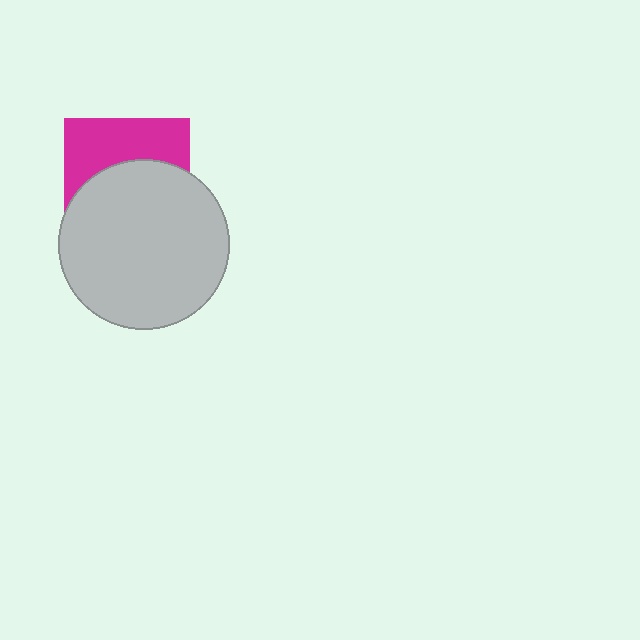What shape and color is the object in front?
The object in front is a light gray circle.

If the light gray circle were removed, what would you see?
You would see the complete magenta square.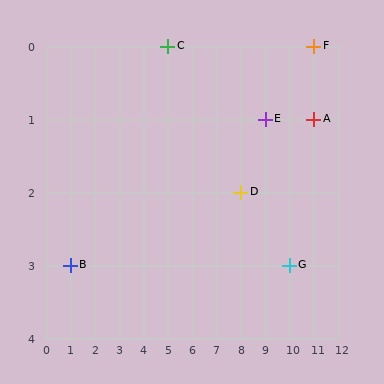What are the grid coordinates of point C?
Point C is at grid coordinates (5, 0).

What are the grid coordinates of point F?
Point F is at grid coordinates (11, 0).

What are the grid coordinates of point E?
Point E is at grid coordinates (9, 1).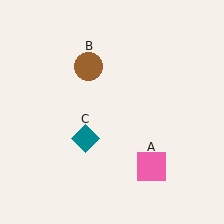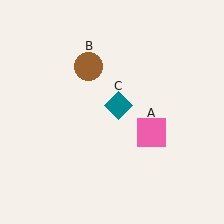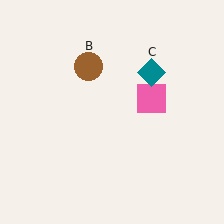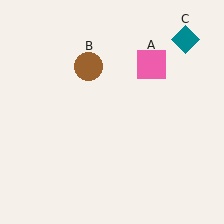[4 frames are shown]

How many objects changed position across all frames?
2 objects changed position: pink square (object A), teal diamond (object C).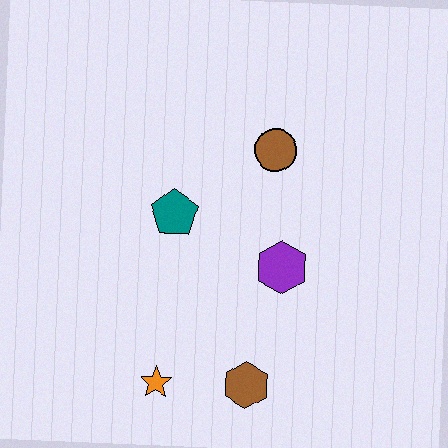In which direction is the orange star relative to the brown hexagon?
The orange star is to the left of the brown hexagon.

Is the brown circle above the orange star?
Yes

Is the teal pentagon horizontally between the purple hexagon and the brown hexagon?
No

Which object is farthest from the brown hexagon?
The brown circle is farthest from the brown hexagon.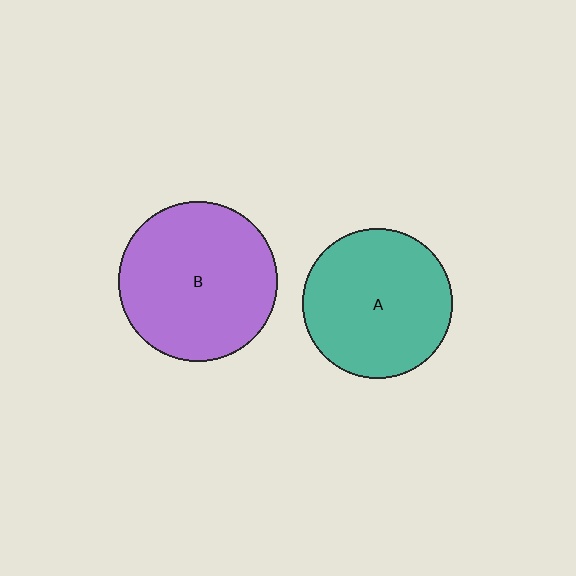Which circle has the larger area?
Circle B (purple).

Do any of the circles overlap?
No, none of the circles overlap.